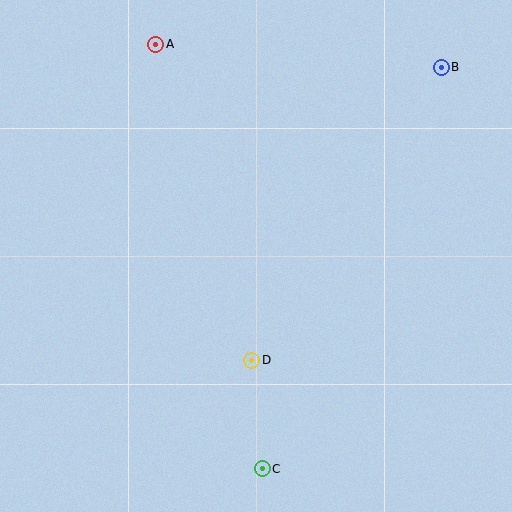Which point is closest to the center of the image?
Point D at (252, 360) is closest to the center.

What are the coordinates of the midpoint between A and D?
The midpoint between A and D is at (204, 202).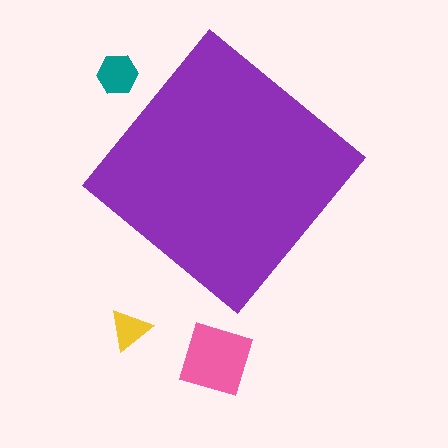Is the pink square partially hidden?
No, the pink square is fully visible.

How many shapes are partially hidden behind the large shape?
0 shapes are partially hidden.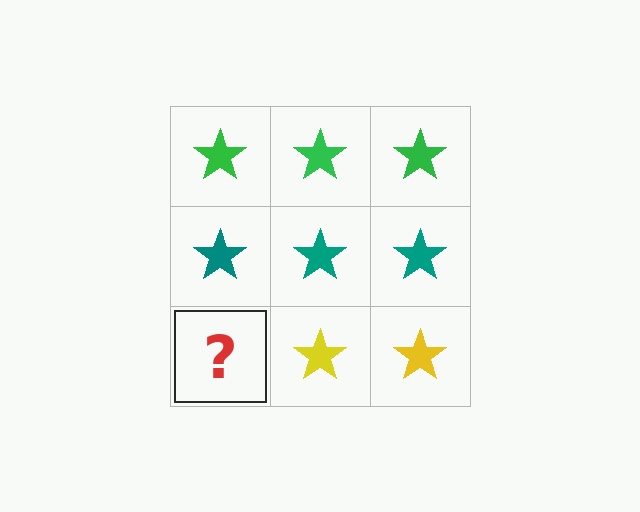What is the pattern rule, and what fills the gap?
The rule is that each row has a consistent color. The gap should be filled with a yellow star.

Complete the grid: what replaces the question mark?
The question mark should be replaced with a yellow star.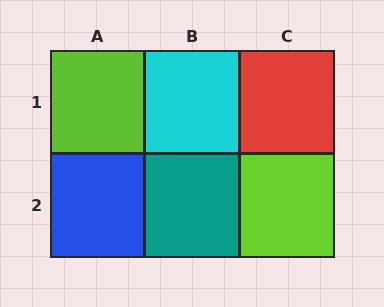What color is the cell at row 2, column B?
Teal.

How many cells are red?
1 cell is red.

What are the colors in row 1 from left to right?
Lime, cyan, red.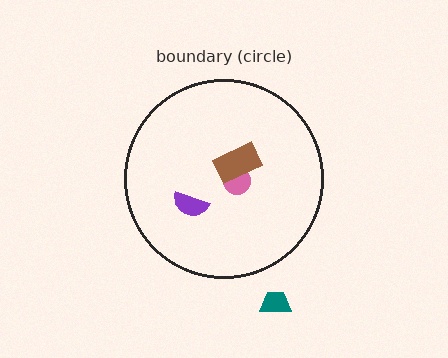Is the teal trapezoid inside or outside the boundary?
Outside.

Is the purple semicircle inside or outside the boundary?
Inside.